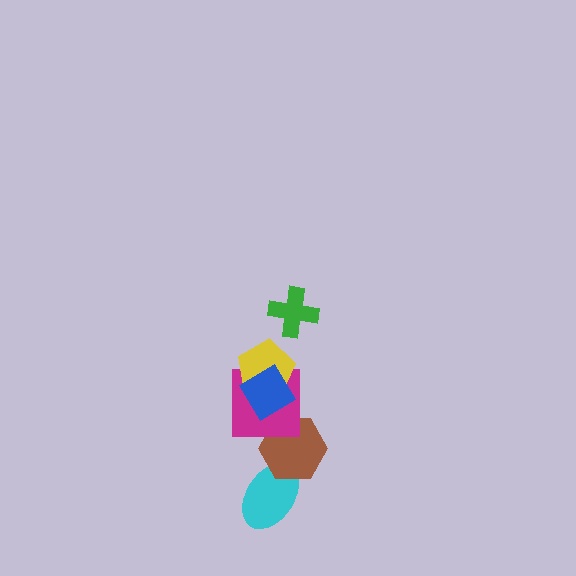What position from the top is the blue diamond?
The blue diamond is 2nd from the top.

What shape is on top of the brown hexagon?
The magenta square is on top of the brown hexagon.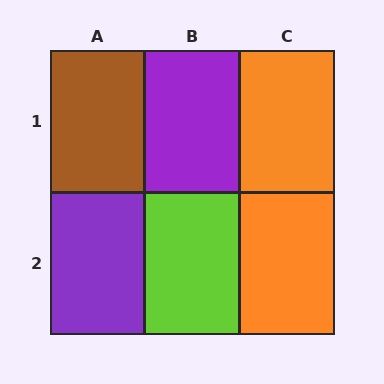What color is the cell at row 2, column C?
Orange.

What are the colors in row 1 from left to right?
Brown, purple, orange.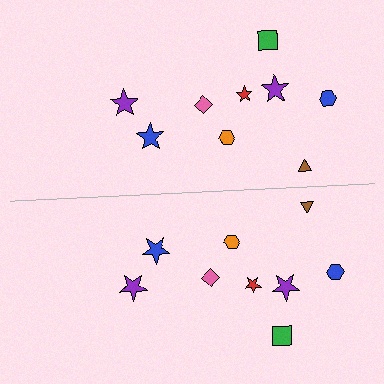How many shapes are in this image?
There are 18 shapes in this image.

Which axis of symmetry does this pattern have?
The pattern has a horizontal axis of symmetry running through the center of the image.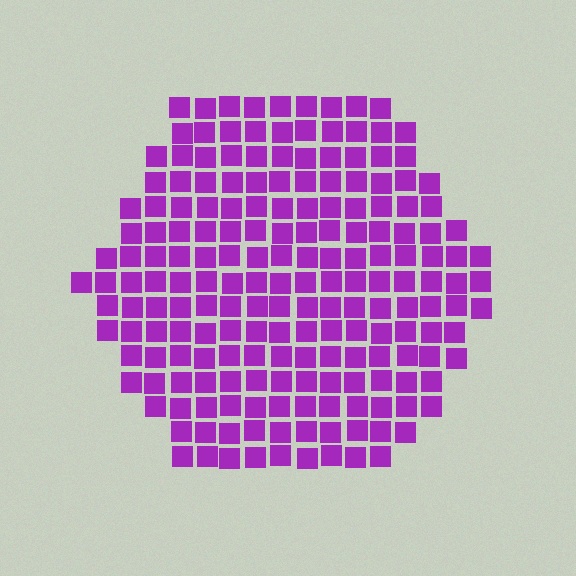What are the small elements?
The small elements are squares.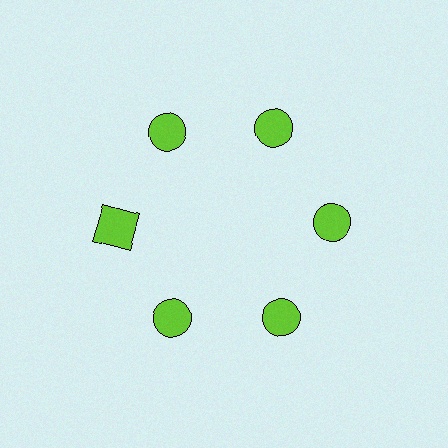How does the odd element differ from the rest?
It has a different shape: square instead of circle.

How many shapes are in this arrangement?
There are 6 shapes arranged in a ring pattern.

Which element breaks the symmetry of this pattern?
The lime square at roughly the 9 o'clock position breaks the symmetry. All other shapes are lime circles.